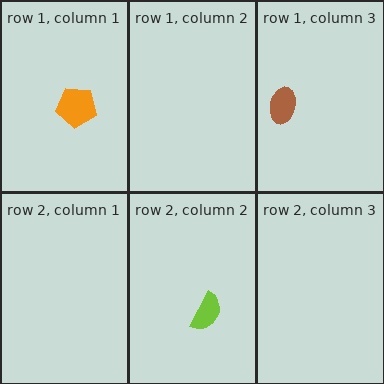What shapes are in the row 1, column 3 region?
The brown ellipse.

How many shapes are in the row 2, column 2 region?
1.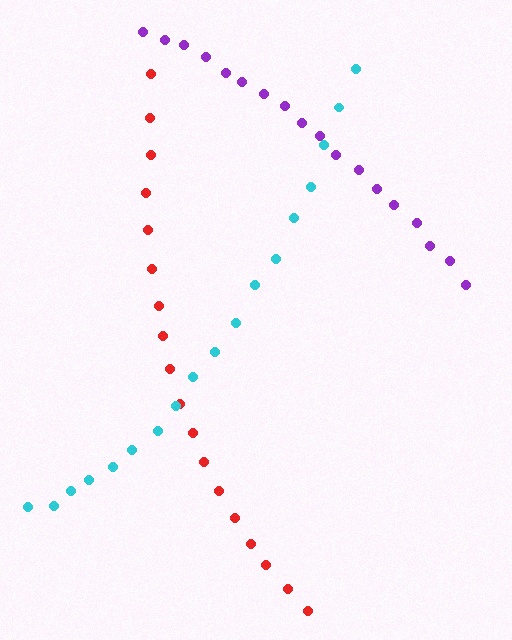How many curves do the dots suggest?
There are 3 distinct paths.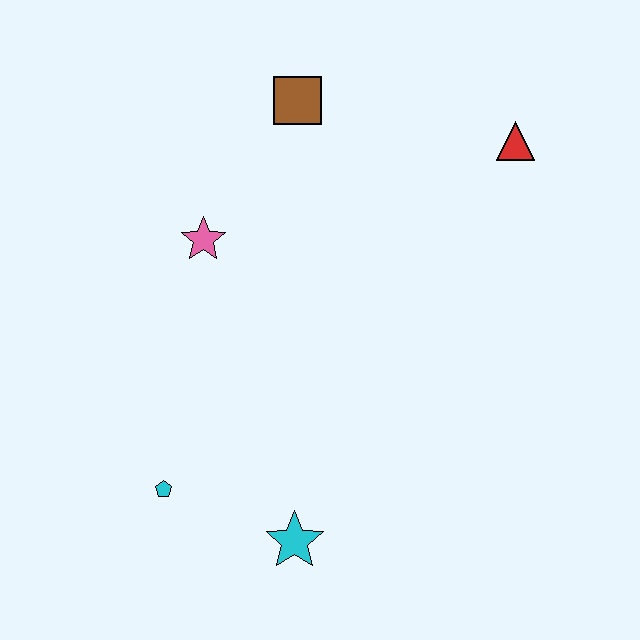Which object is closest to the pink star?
The brown square is closest to the pink star.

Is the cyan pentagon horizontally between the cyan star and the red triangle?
No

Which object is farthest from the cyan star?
The red triangle is farthest from the cyan star.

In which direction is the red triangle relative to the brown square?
The red triangle is to the right of the brown square.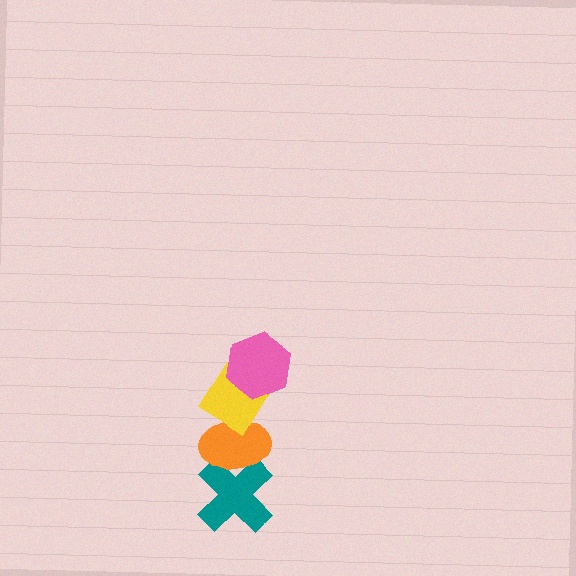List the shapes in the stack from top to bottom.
From top to bottom: the pink hexagon, the yellow diamond, the orange ellipse, the teal cross.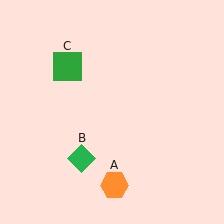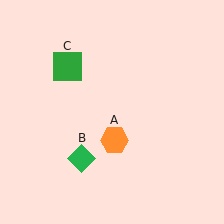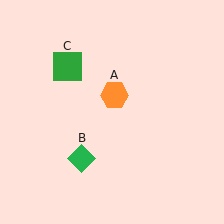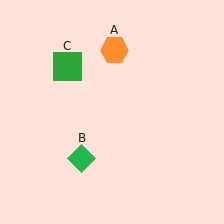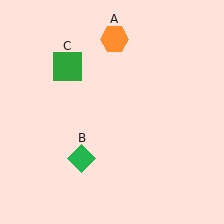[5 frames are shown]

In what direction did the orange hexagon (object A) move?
The orange hexagon (object A) moved up.